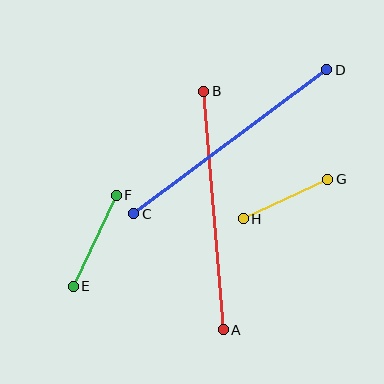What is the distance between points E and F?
The distance is approximately 101 pixels.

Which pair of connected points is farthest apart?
Points C and D are farthest apart.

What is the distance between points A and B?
The distance is approximately 240 pixels.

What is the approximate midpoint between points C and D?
The midpoint is at approximately (230, 142) pixels.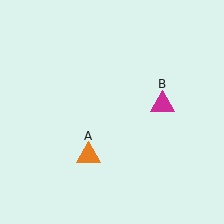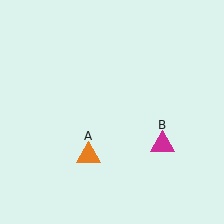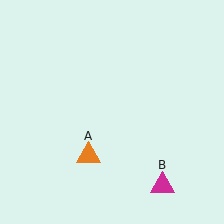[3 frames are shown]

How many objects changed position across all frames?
1 object changed position: magenta triangle (object B).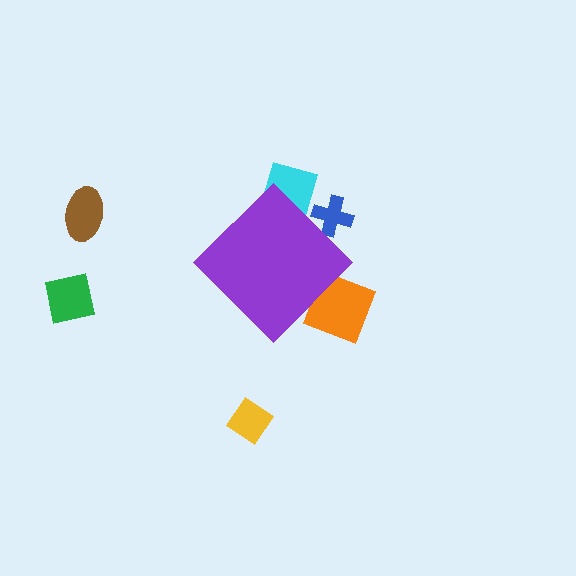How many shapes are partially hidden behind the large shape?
3 shapes are partially hidden.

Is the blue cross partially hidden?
Yes, the blue cross is partially hidden behind the purple diamond.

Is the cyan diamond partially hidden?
Yes, the cyan diamond is partially hidden behind the purple diamond.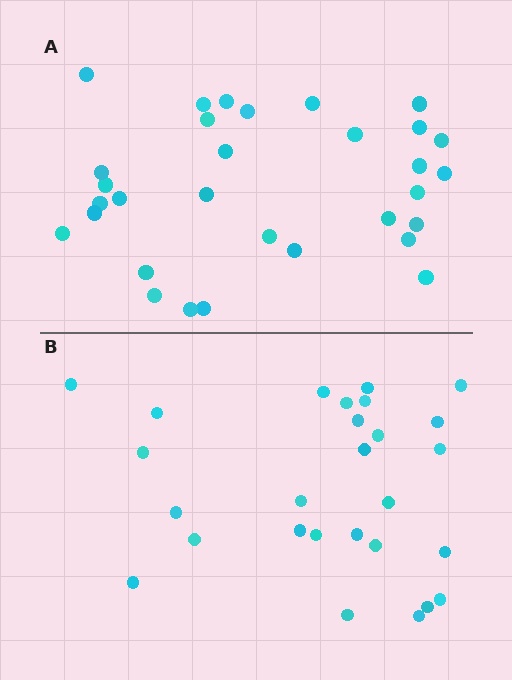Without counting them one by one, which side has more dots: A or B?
Region A (the top region) has more dots.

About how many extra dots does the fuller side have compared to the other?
Region A has about 4 more dots than region B.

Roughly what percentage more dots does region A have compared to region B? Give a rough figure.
About 15% more.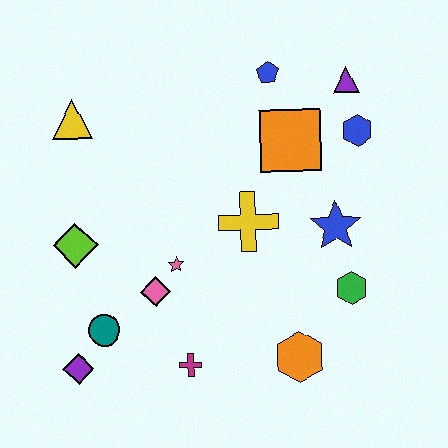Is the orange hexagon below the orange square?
Yes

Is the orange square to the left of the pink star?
No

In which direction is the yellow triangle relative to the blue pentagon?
The yellow triangle is to the left of the blue pentagon.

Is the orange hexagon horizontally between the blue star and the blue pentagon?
Yes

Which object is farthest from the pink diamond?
The purple triangle is farthest from the pink diamond.